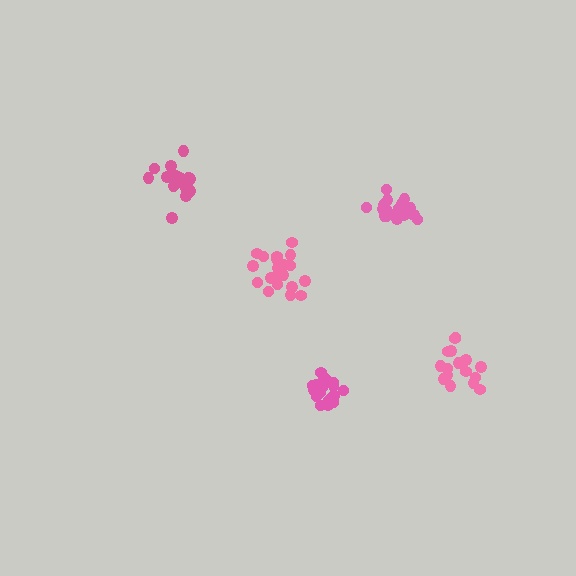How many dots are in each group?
Group 1: 17 dots, Group 2: 18 dots, Group 3: 17 dots, Group 4: 20 dots, Group 5: 20 dots (92 total).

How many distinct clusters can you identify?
There are 5 distinct clusters.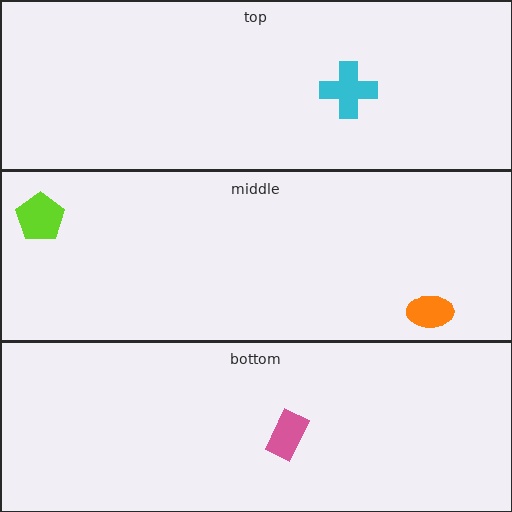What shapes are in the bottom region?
The pink rectangle.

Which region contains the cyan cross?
The top region.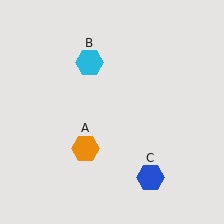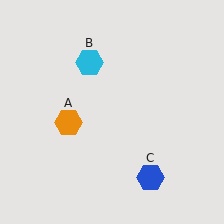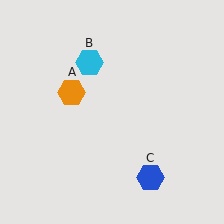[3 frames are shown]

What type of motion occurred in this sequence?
The orange hexagon (object A) rotated clockwise around the center of the scene.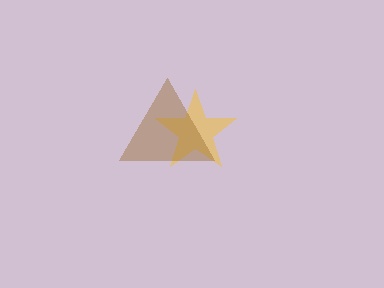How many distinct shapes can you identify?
There are 2 distinct shapes: a yellow star, a brown triangle.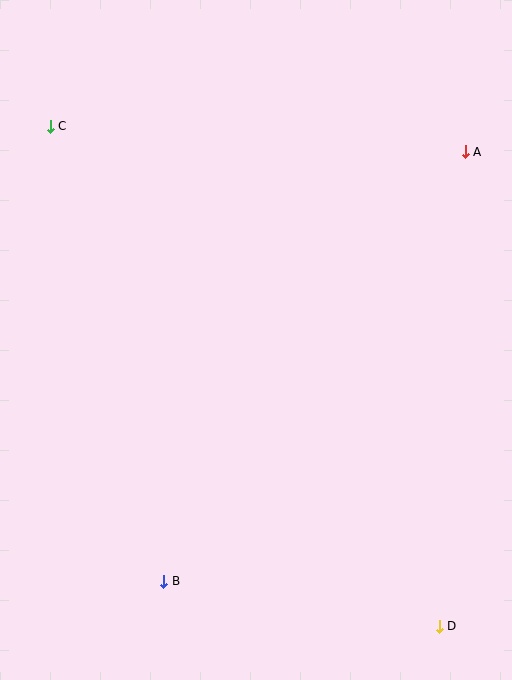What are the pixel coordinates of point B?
Point B is at (164, 581).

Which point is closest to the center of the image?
Point B at (164, 581) is closest to the center.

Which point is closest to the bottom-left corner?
Point B is closest to the bottom-left corner.